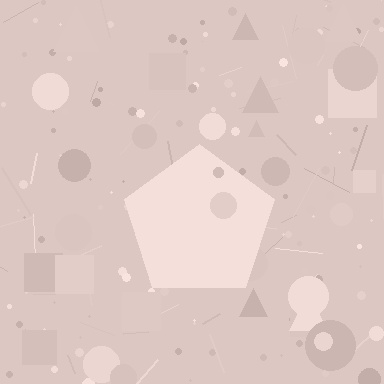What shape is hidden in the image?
A pentagon is hidden in the image.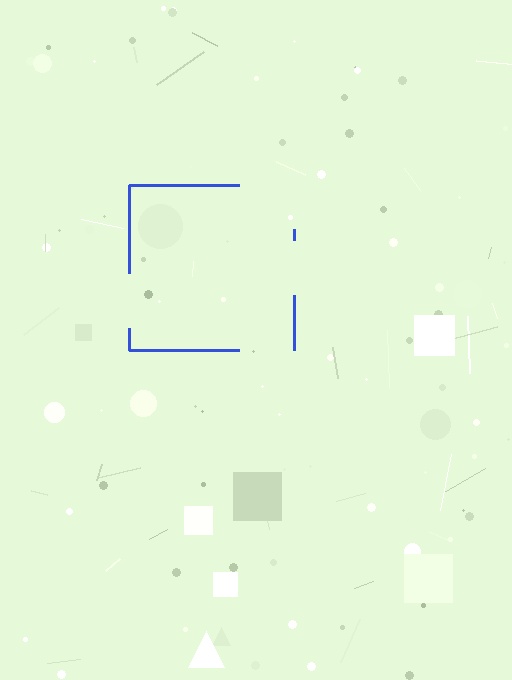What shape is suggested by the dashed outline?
The dashed outline suggests a square.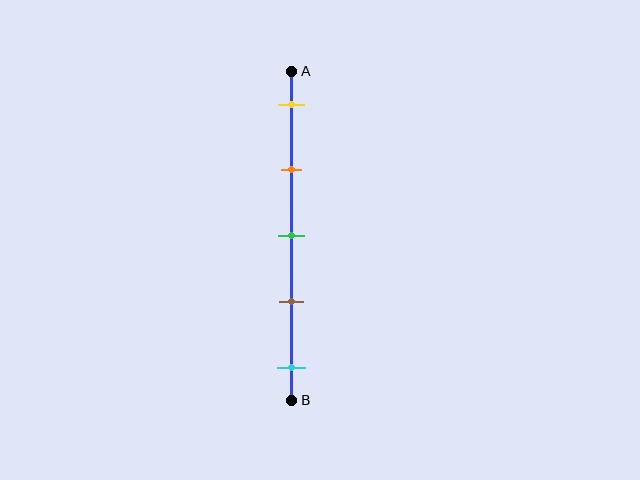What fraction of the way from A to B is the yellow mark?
The yellow mark is approximately 10% (0.1) of the way from A to B.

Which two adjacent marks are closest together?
The green and brown marks are the closest adjacent pair.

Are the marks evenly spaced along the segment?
Yes, the marks are approximately evenly spaced.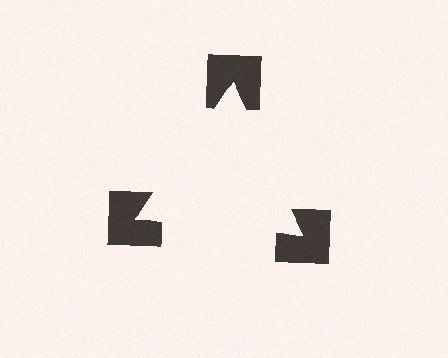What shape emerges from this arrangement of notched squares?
An illusory triangle — its edges are inferred from the aligned wedge cuts in the notched squares, not physically drawn.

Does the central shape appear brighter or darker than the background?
It typically appears slightly brighter than the background, even though no actual brightness change is drawn.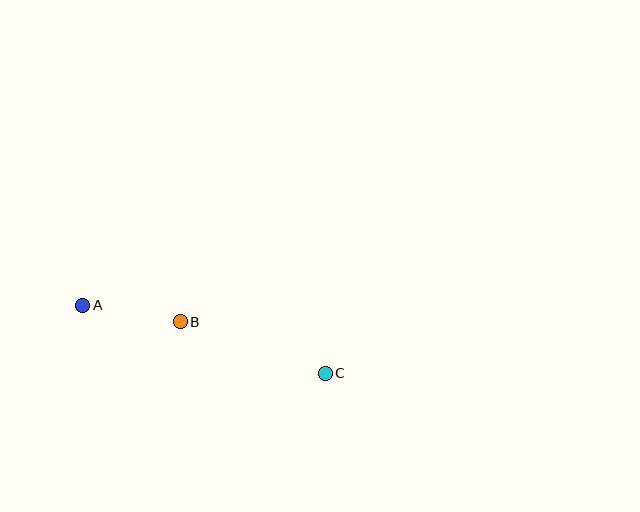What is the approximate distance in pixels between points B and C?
The distance between B and C is approximately 154 pixels.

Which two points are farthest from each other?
Points A and C are farthest from each other.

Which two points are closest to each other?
Points A and B are closest to each other.